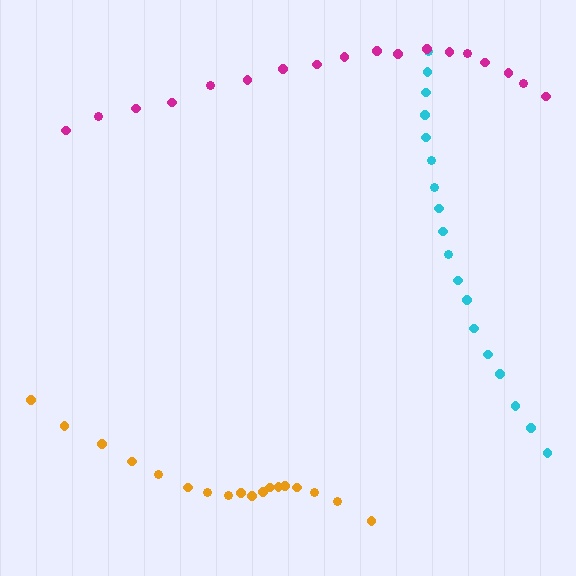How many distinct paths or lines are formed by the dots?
There are 3 distinct paths.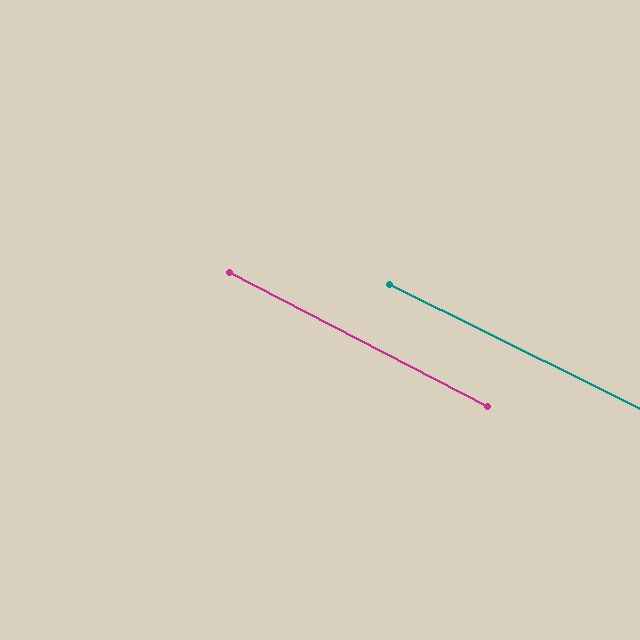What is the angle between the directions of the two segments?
Approximately 1 degree.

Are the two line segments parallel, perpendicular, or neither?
Parallel — their directions differ by only 1.1°.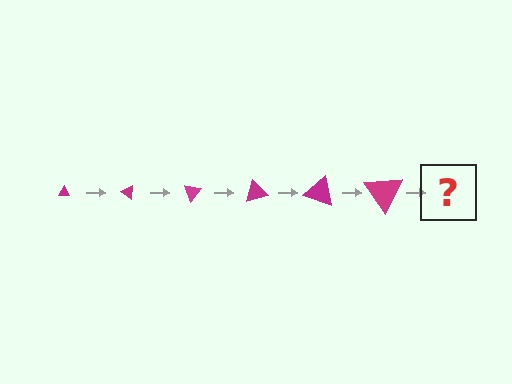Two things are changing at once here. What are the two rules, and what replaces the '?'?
The two rules are that the triangle grows larger each step and it rotates 35 degrees each step. The '?' should be a triangle, larger than the previous one and rotated 210 degrees from the start.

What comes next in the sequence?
The next element should be a triangle, larger than the previous one and rotated 210 degrees from the start.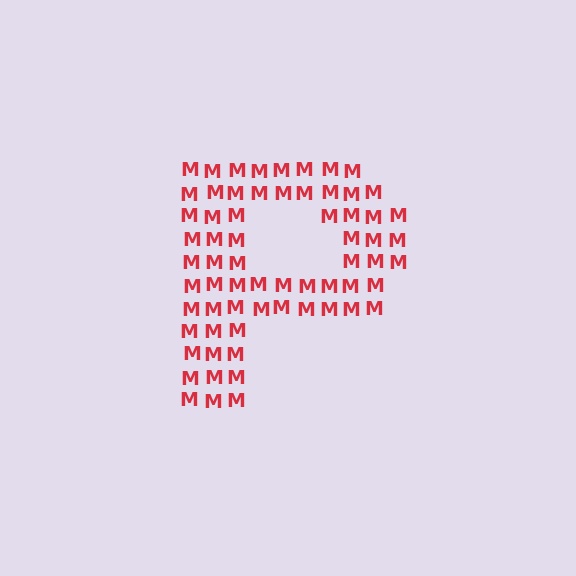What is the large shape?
The large shape is the letter P.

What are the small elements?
The small elements are letter M's.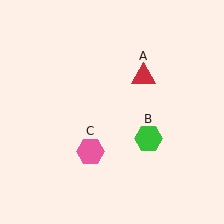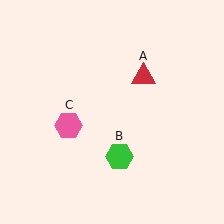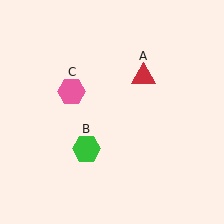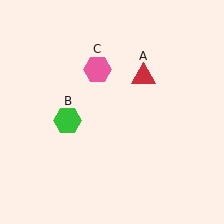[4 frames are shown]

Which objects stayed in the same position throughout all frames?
Red triangle (object A) remained stationary.